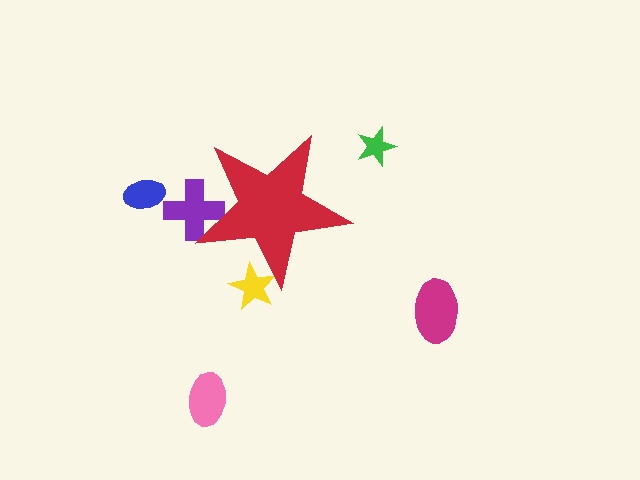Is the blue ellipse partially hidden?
No, the blue ellipse is fully visible.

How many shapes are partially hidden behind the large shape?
2 shapes are partially hidden.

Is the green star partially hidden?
No, the green star is fully visible.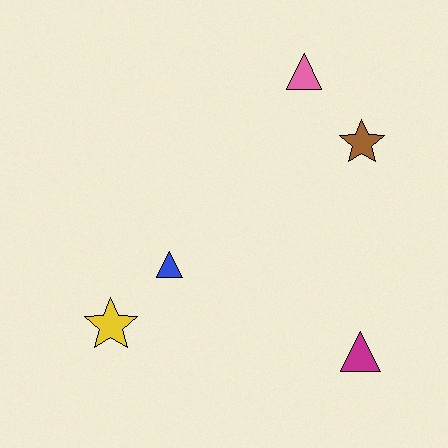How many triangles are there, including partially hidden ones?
There are 3 triangles.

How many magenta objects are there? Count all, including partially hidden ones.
There is 1 magenta object.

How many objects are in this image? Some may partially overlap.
There are 5 objects.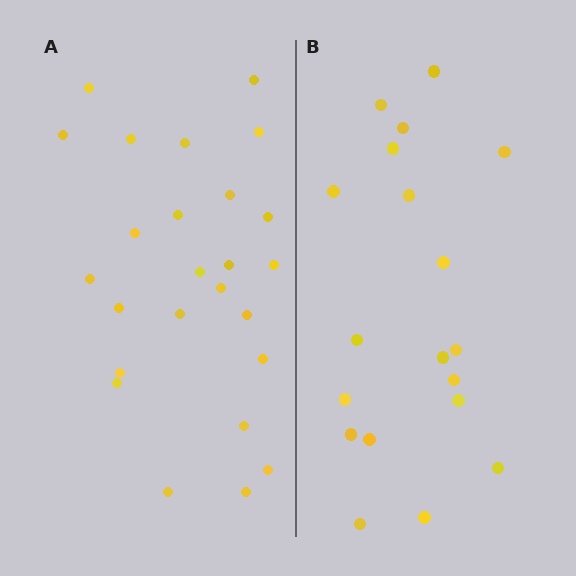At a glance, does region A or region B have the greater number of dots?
Region A (the left region) has more dots.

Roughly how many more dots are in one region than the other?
Region A has about 6 more dots than region B.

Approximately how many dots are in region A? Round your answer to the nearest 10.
About 20 dots. (The exact count is 25, which rounds to 20.)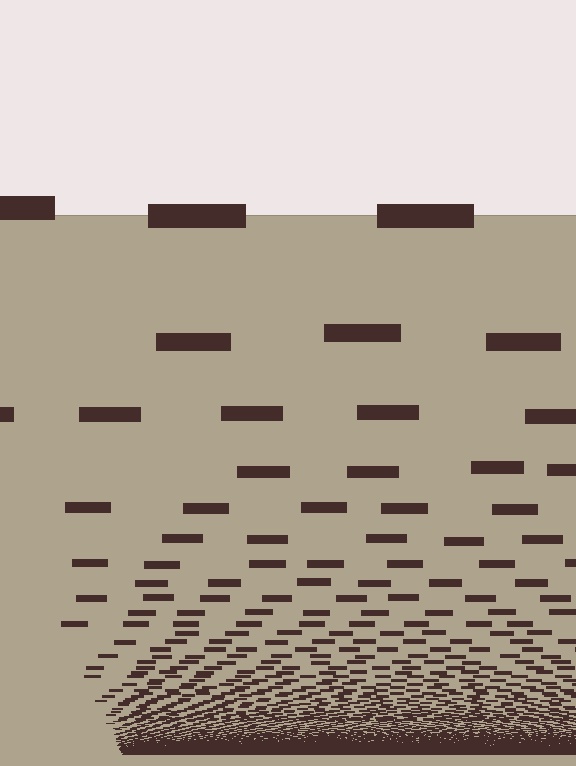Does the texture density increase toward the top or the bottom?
Density increases toward the bottom.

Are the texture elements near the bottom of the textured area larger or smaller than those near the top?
Smaller. The gradient is inverted — elements near the bottom are smaller and denser.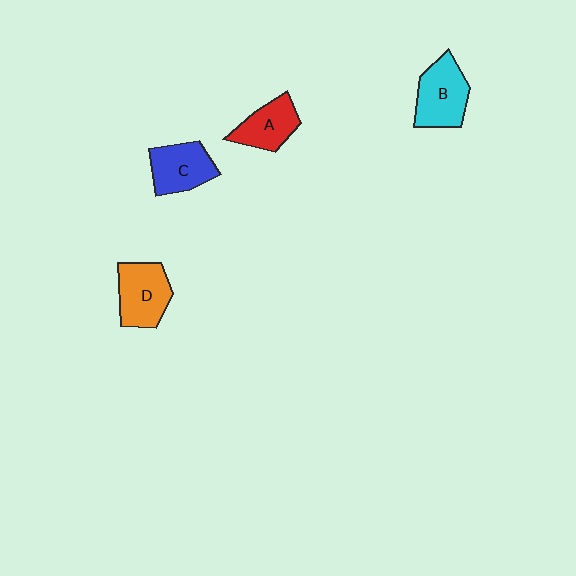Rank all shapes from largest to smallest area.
From largest to smallest: B (cyan), D (orange), C (blue), A (red).